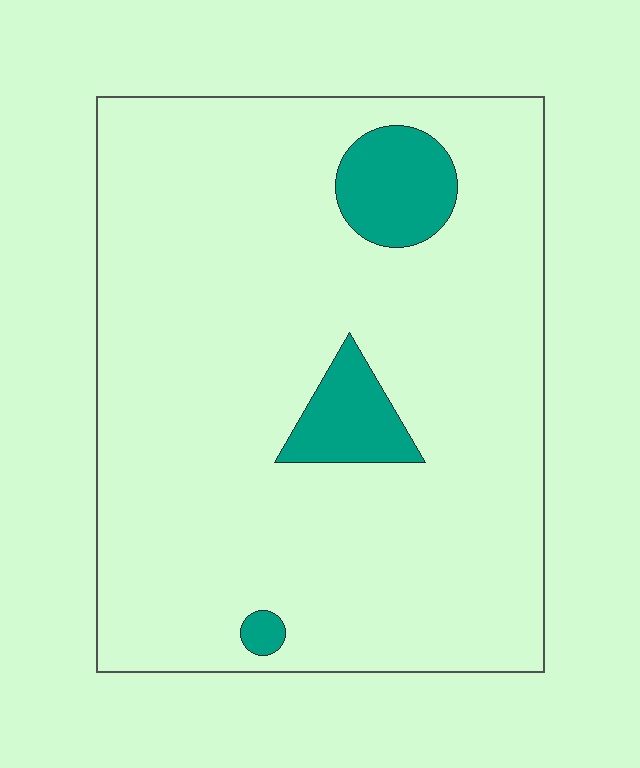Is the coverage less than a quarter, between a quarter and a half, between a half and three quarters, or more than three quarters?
Less than a quarter.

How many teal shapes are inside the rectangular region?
3.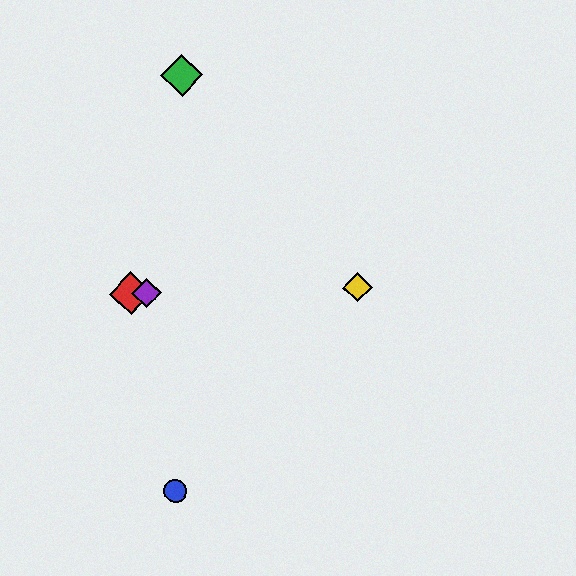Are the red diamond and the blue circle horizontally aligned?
No, the red diamond is at y≈293 and the blue circle is at y≈491.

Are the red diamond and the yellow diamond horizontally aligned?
Yes, both are at y≈293.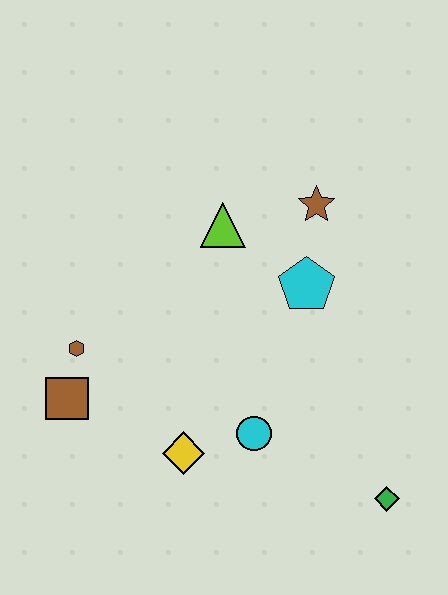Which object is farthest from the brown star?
The brown square is farthest from the brown star.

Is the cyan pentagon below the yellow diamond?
No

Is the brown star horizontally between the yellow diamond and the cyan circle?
No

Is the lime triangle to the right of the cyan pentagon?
No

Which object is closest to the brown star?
The cyan pentagon is closest to the brown star.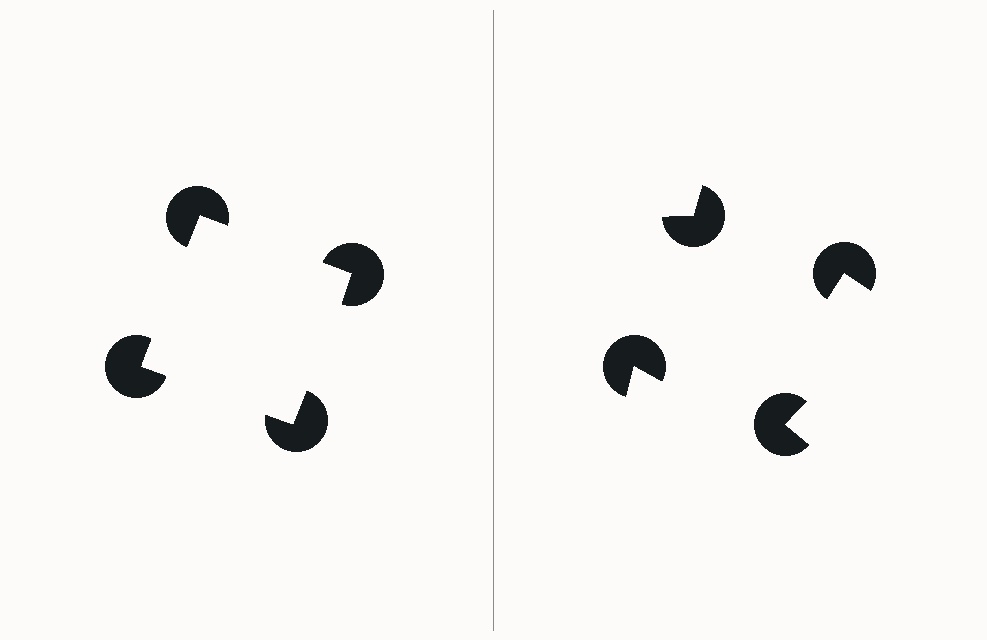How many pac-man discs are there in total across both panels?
8 — 4 on each side.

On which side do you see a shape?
An illusory square appears on the left side. On the right side the wedge cuts are rotated, so no coherent shape forms.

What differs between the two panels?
The pac-man discs are positioned identically on both sides; only the wedge orientations differ. On the left they align to a square; on the right they are misaligned.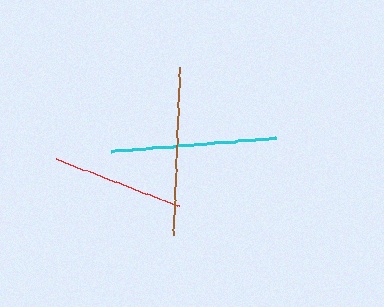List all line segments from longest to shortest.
From longest to shortest: brown, cyan, red.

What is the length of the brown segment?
The brown segment is approximately 167 pixels long.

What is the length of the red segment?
The red segment is approximately 131 pixels long.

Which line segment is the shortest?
The red line is the shortest at approximately 131 pixels.